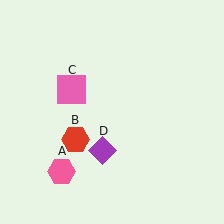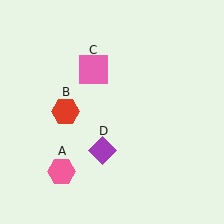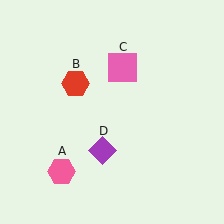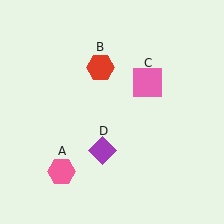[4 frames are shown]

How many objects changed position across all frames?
2 objects changed position: red hexagon (object B), pink square (object C).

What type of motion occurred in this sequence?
The red hexagon (object B), pink square (object C) rotated clockwise around the center of the scene.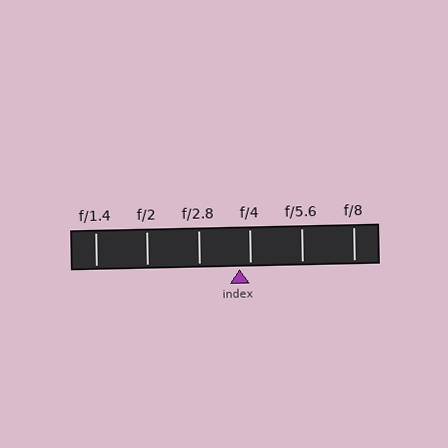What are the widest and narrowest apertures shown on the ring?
The widest aperture shown is f/1.4 and the narrowest is f/8.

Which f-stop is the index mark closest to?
The index mark is closest to f/4.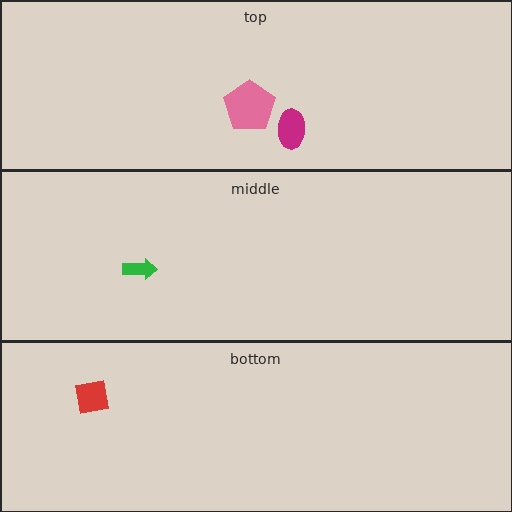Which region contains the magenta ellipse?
The top region.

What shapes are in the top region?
The pink pentagon, the magenta ellipse.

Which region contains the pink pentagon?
The top region.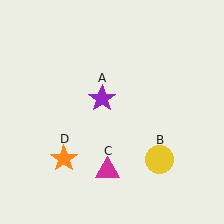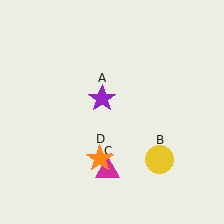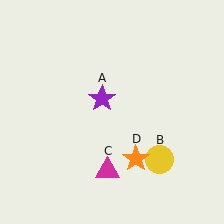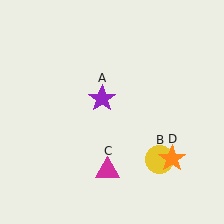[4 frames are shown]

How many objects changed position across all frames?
1 object changed position: orange star (object D).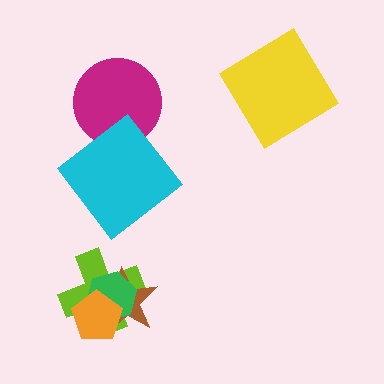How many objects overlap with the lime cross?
3 objects overlap with the lime cross.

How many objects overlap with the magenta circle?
1 object overlaps with the magenta circle.